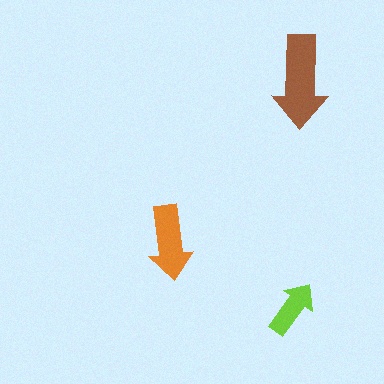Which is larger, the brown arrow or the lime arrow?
The brown one.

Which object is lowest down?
The lime arrow is bottommost.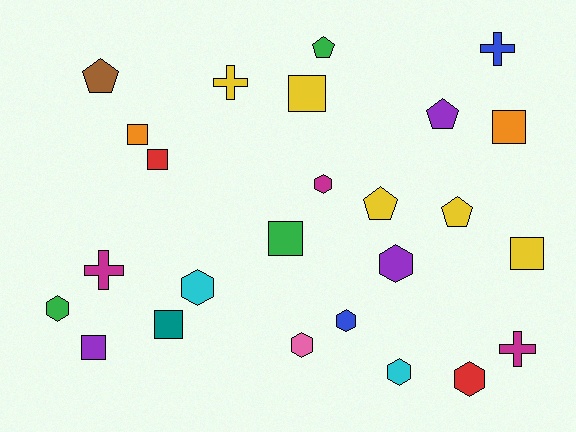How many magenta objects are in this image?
There are 3 magenta objects.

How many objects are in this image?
There are 25 objects.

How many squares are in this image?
There are 8 squares.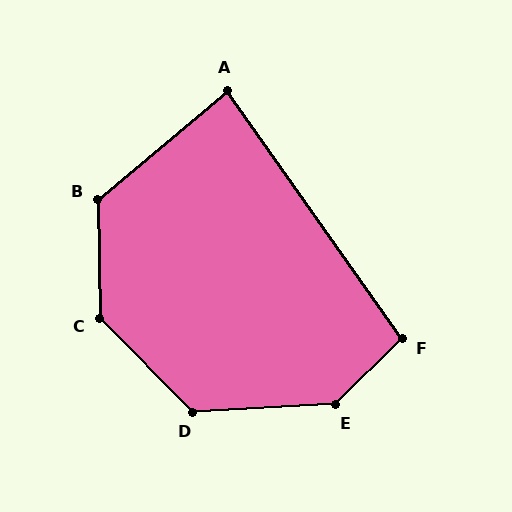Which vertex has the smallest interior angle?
A, at approximately 85 degrees.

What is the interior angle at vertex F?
Approximately 99 degrees (obtuse).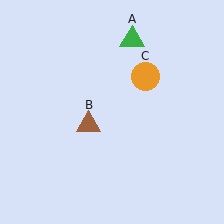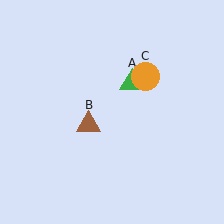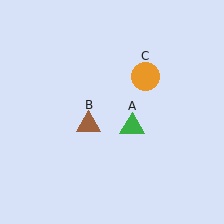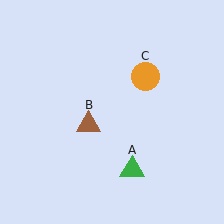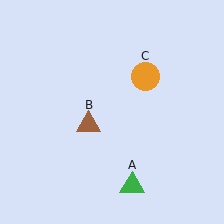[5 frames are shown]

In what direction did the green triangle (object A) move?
The green triangle (object A) moved down.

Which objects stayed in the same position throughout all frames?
Brown triangle (object B) and orange circle (object C) remained stationary.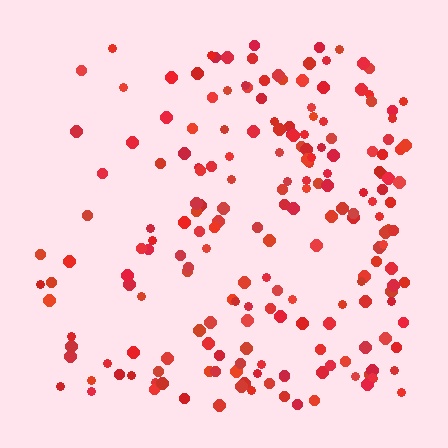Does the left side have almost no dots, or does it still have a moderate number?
Still a moderate number, just noticeably fewer than the right.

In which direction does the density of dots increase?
From left to right, with the right side densest.